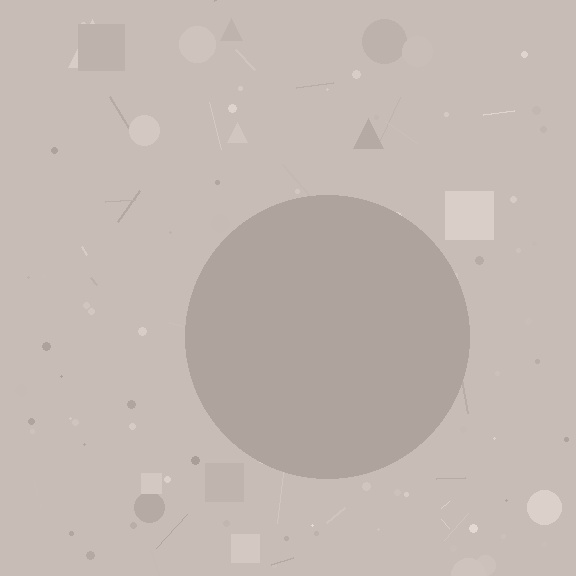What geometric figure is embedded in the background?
A circle is embedded in the background.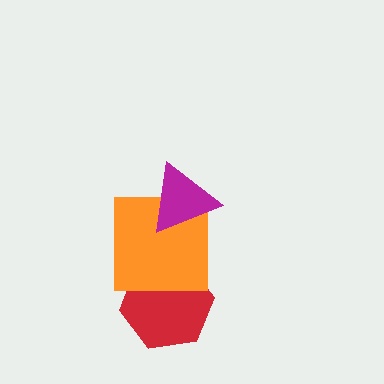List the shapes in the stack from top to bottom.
From top to bottom: the magenta triangle, the orange square, the red hexagon.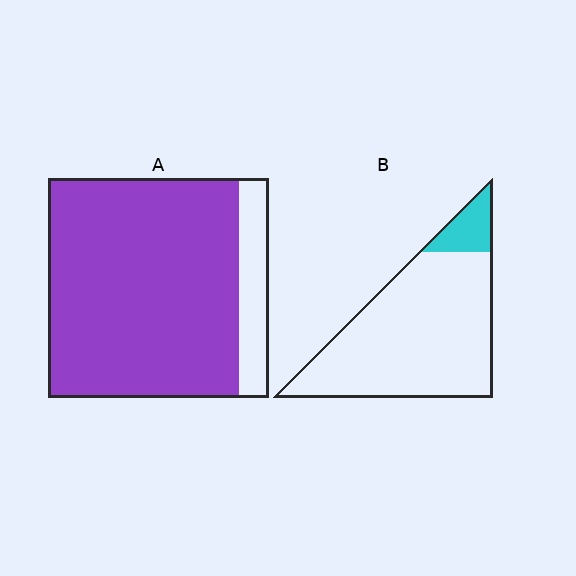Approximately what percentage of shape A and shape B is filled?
A is approximately 85% and B is approximately 10%.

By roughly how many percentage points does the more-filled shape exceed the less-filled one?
By roughly 75 percentage points (A over B).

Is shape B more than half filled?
No.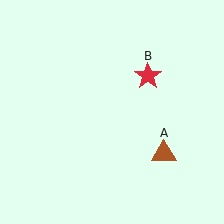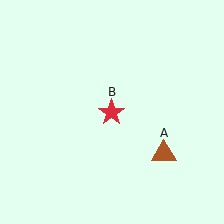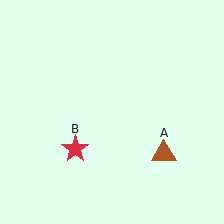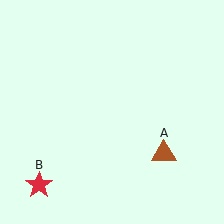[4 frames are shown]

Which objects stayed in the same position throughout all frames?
Brown triangle (object A) remained stationary.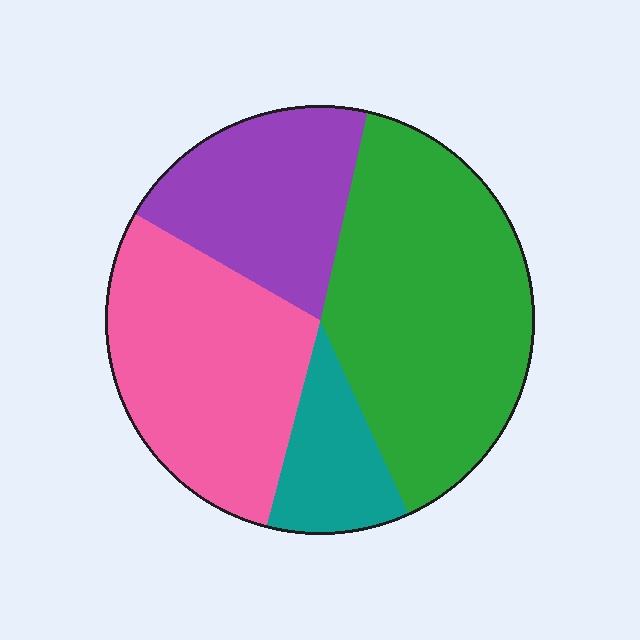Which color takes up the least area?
Teal, at roughly 10%.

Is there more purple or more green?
Green.